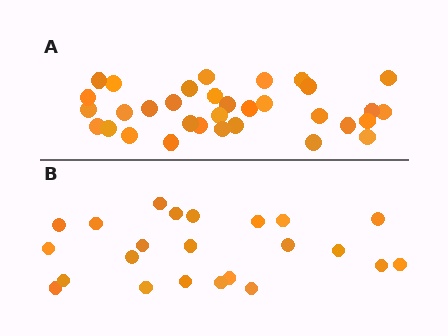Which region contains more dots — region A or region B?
Region A (the top region) has more dots.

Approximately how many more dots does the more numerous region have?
Region A has roughly 10 or so more dots than region B.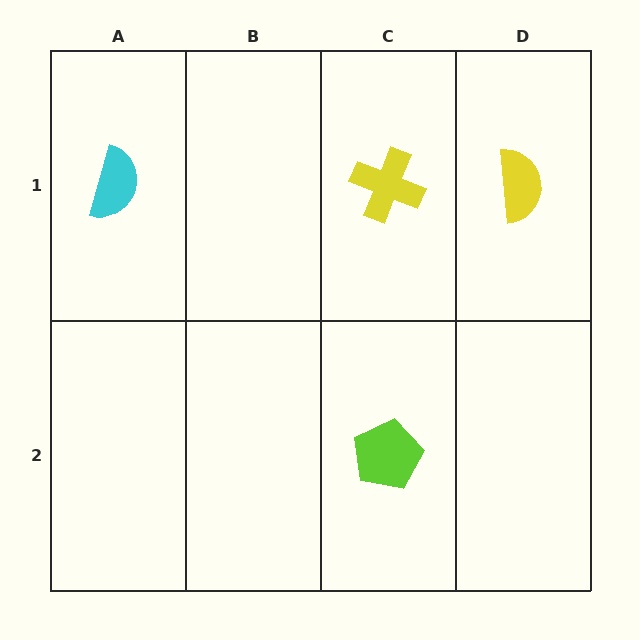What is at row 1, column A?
A cyan semicircle.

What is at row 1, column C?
A yellow cross.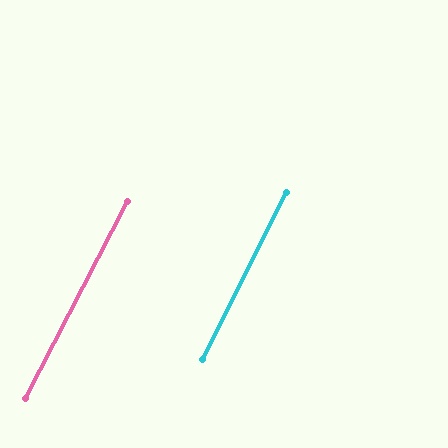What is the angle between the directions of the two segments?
Approximately 1 degree.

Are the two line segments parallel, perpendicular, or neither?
Parallel — their directions differ by only 0.6°.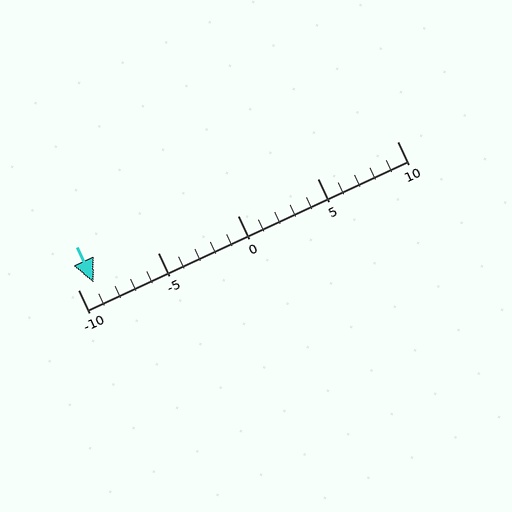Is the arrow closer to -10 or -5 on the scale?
The arrow is closer to -10.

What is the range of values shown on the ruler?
The ruler shows values from -10 to 10.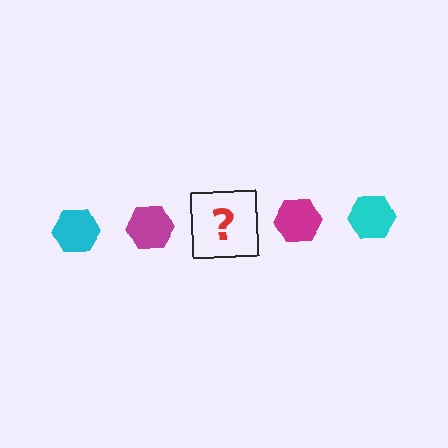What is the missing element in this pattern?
The missing element is a cyan hexagon.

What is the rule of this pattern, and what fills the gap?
The rule is that the pattern cycles through cyan, magenta hexagons. The gap should be filled with a cyan hexagon.